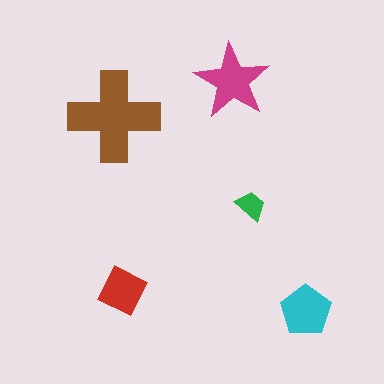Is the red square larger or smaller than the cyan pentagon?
Smaller.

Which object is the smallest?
The green trapezoid.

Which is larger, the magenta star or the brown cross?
The brown cross.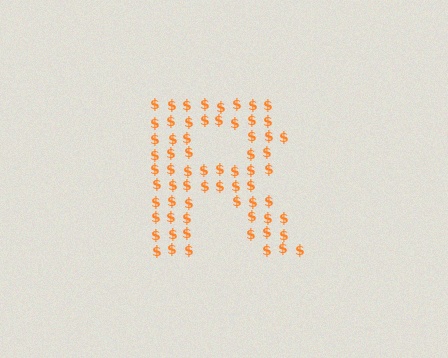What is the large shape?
The large shape is the letter R.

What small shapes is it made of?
It is made of small dollar signs.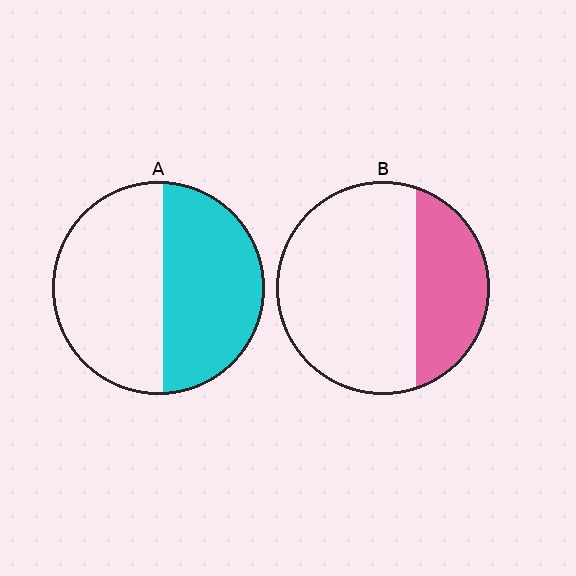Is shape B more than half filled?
No.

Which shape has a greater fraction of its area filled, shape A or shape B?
Shape A.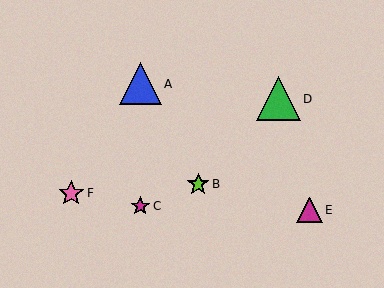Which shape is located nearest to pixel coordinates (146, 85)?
The blue triangle (labeled A) at (140, 84) is nearest to that location.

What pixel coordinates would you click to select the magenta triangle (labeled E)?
Click at (310, 210) to select the magenta triangle E.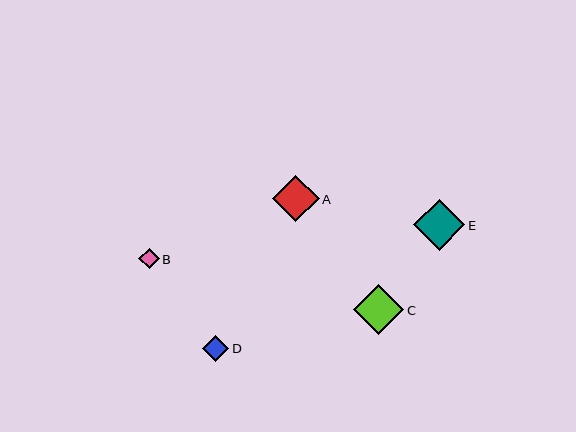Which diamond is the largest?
Diamond E is the largest with a size of approximately 51 pixels.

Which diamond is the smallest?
Diamond B is the smallest with a size of approximately 20 pixels.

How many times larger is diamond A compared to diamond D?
Diamond A is approximately 1.8 times the size of diamond D.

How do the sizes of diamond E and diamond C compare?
Diamond E and diamond C are approximately the same size.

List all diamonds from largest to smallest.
From largest to smallest: E, C, A, D, B.